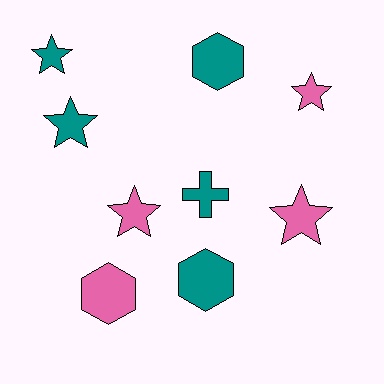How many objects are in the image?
There are 9 objects.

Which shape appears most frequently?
Star, with 5 objects.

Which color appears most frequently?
Teal, with 5 objects.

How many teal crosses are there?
There is 1 teal cross.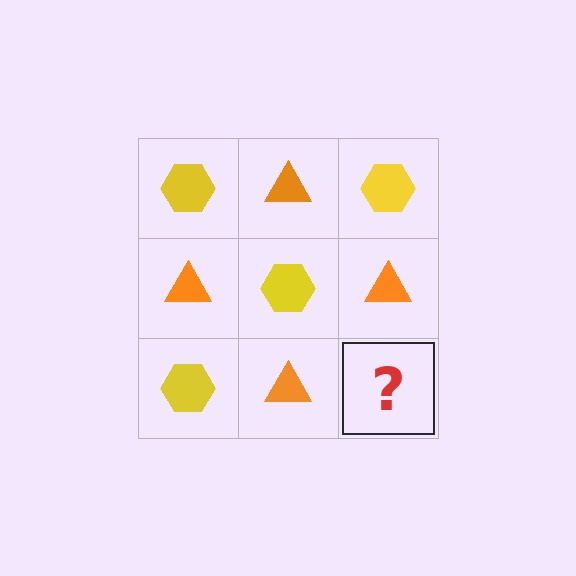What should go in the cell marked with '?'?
The missing cell should contain a yellow hexagon.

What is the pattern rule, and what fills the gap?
The rule is that it alternates yellow hexagon and orange triangle in a checkerboard pattern. The gap should be filled with a yellow hexagon.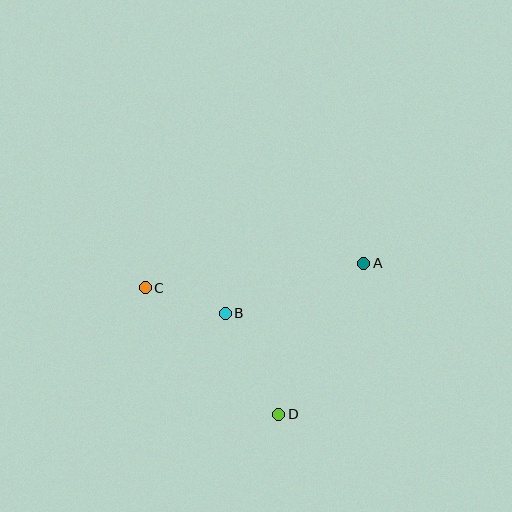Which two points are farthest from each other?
Points A and C are farthest from each other.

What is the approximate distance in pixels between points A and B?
The distance between A and B is approximately 147 pixels.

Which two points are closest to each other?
Points B and C are closest to each other.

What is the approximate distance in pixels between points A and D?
The distance between A and D is approximately 173 pixels.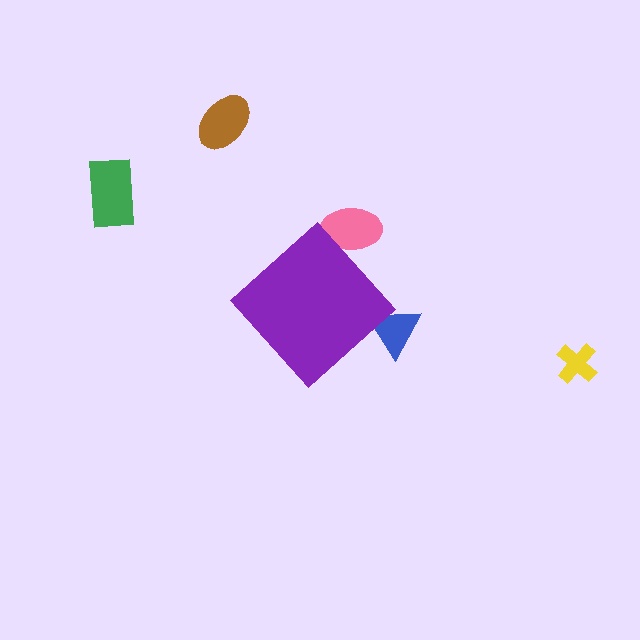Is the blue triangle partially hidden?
Yes, the blue triangle is partially hidden behind the purple diamond.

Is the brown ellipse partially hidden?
No, the brown ellipse is fully visible.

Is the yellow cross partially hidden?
No, the yellow cross is fully visible.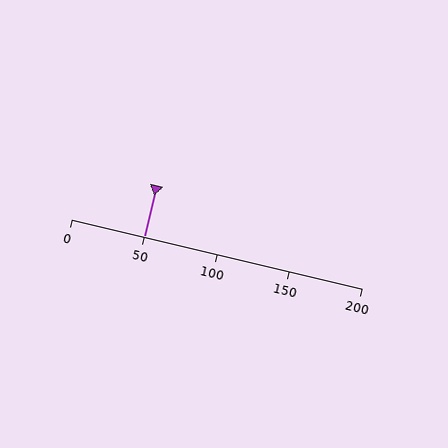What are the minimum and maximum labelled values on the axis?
The axis runs from 0 to 200.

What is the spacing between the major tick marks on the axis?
The major ticks are spaced 50 apart.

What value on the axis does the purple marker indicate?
The marker indicates approximately 50.